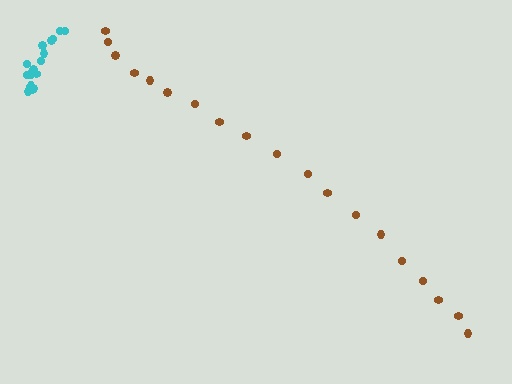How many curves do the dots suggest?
There are 2 distinct paths.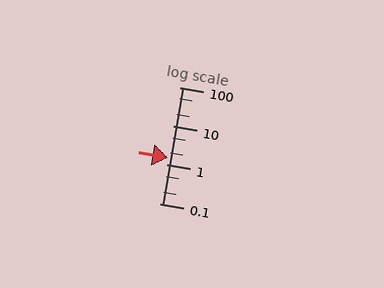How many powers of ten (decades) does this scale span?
The scale spans 3 decades, from 0.1 to 100.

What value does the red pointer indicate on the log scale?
The pointer indicates approximately 1.5.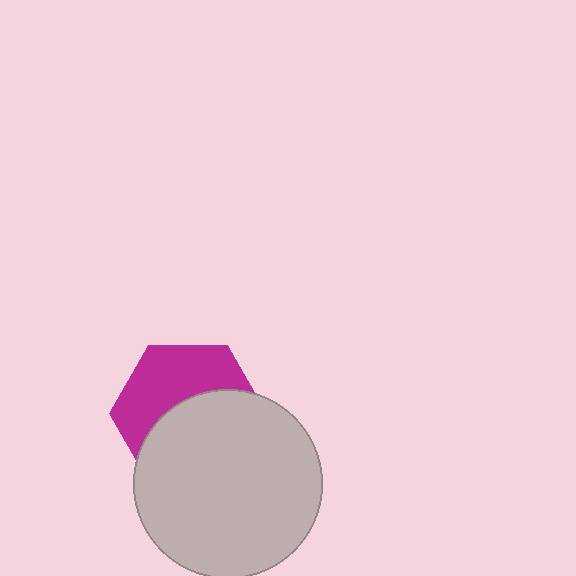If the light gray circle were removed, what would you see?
You would see the complete magenta hexagon.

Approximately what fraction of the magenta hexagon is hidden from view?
Roughly 54% of the magenta hexagon is hidden behind the light gray circle.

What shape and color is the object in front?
The object in front is a light gray circle.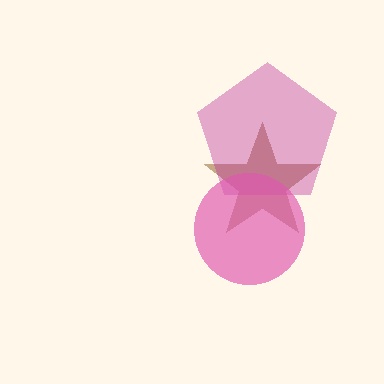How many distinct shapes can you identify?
There are 3 distinct shapes: a brown star, a magenta pentagon, a pink circle.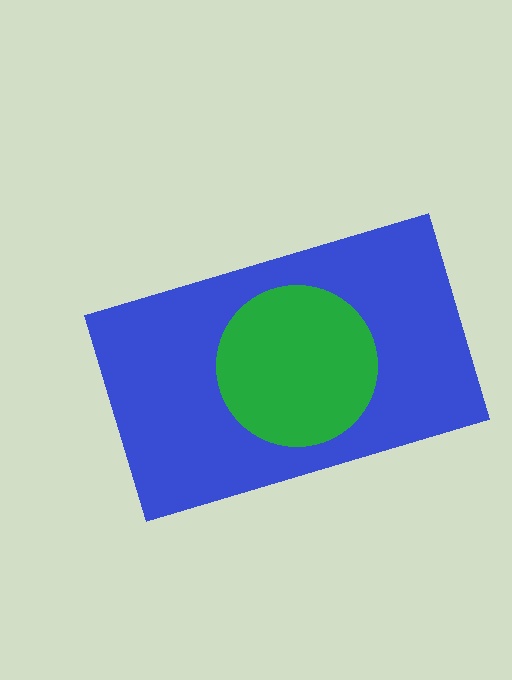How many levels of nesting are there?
2.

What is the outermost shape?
The blue rectangle.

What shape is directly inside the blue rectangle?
The green circle.